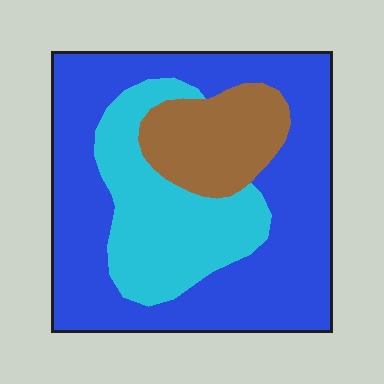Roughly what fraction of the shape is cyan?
Cyan takes up between a quarter and a half of the shape.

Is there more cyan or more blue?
Blue.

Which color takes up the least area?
Brown, at roughly 15%.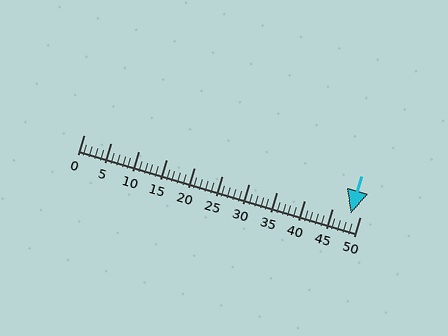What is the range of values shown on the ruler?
The ruler shows values from 0 to 50.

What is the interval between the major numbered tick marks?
The major tick marks are spaced 5 units apart.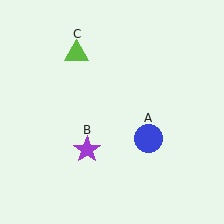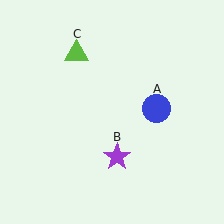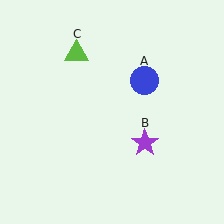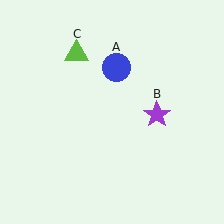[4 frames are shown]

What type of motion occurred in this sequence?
The blue circle (object A), purple star (object B) rotated counterclockwise around the center of the scene.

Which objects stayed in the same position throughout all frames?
Lime triangle (object C) remained stationary.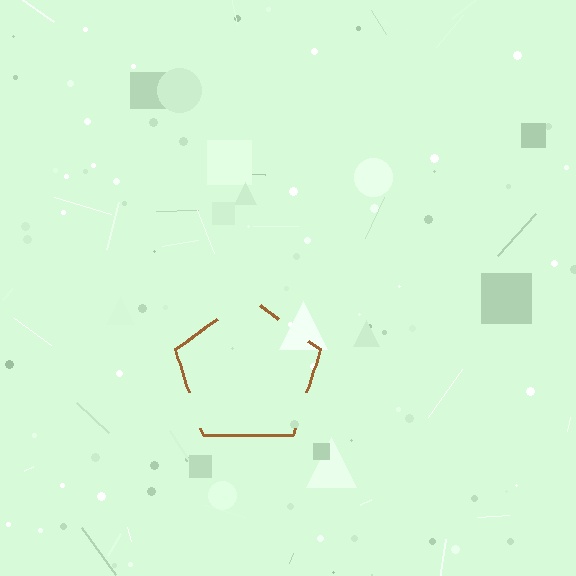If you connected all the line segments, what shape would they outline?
They would outline a pentagon.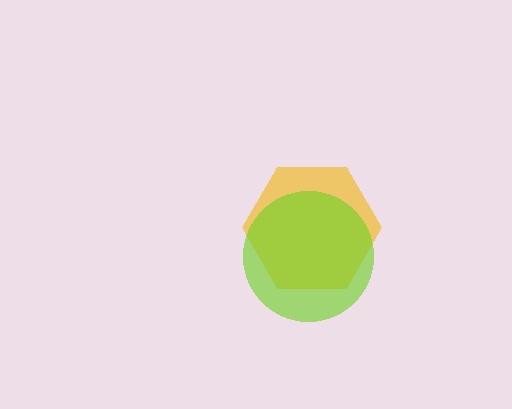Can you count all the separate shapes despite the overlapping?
Yes, there are 2 separate shapes.